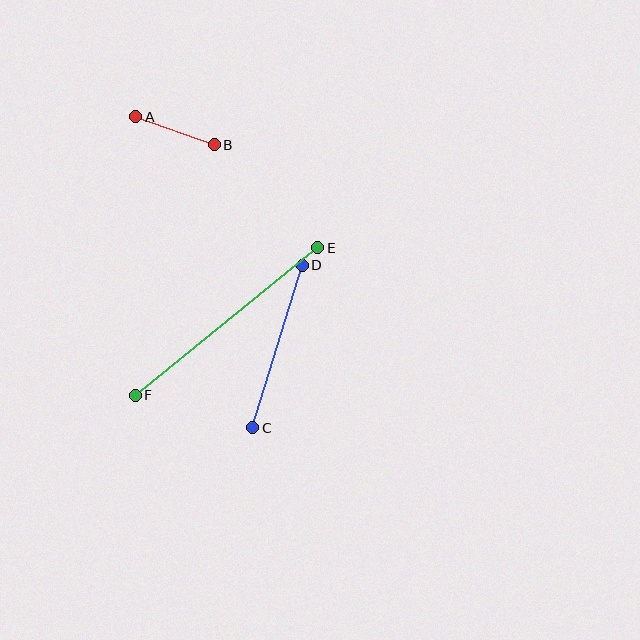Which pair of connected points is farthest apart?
Points E and F are farthest apart.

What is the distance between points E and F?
The distance is approximately 235 pixels.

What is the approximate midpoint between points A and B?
The midpoint is at approximately (175, 131) pixels.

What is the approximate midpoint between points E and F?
The midpoint is at approximately (226, 322) pixels.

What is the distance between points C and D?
The distance is approximately 170 pixels.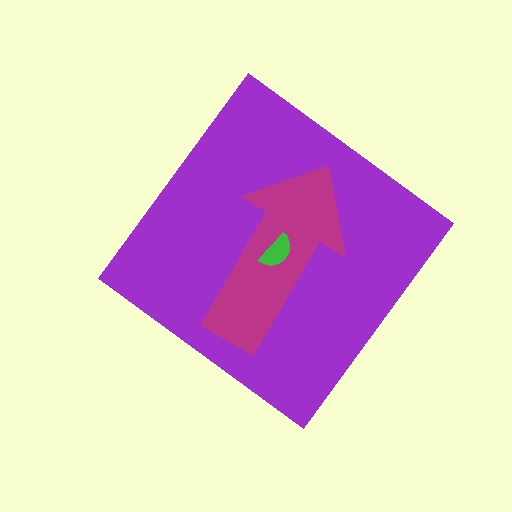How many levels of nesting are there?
3.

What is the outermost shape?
The purple diamond.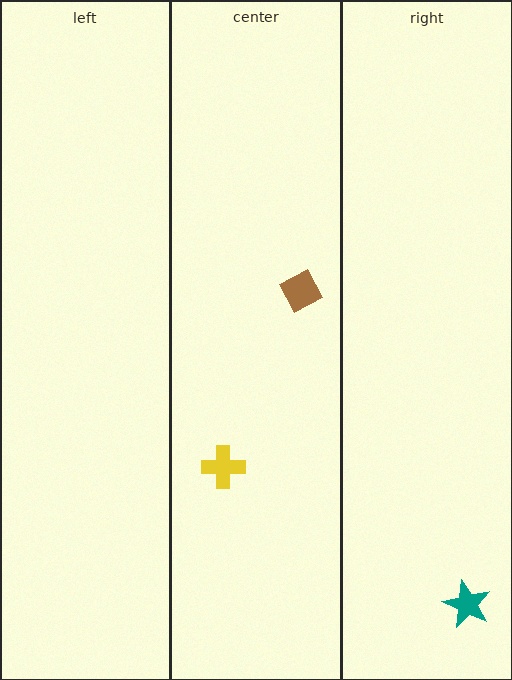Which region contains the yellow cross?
The center region.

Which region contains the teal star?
The right region.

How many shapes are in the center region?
2.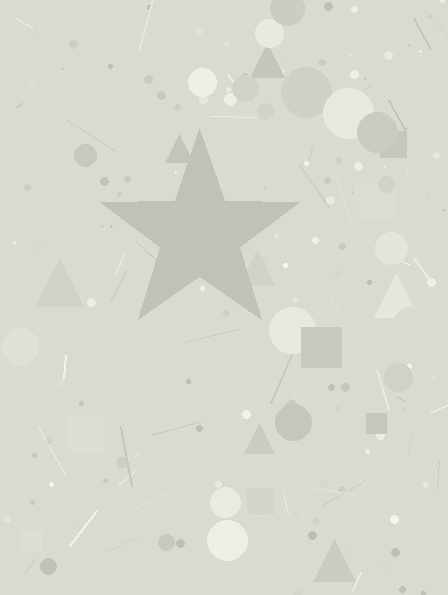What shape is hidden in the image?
A star is hidden in the image.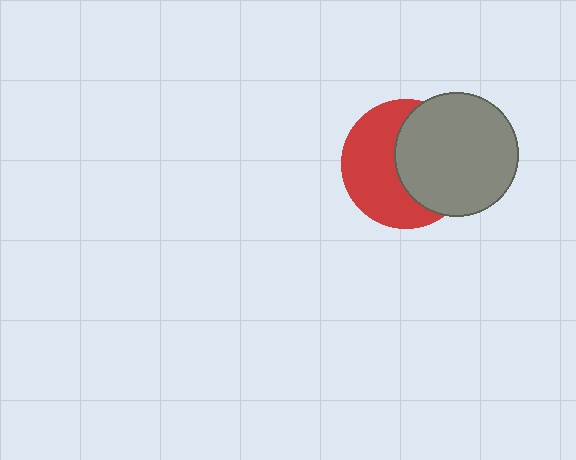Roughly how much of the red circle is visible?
About half of it is visible (roughly 52%).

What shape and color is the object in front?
The object in front is a gray circle.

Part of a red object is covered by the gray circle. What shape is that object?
It is a circle.